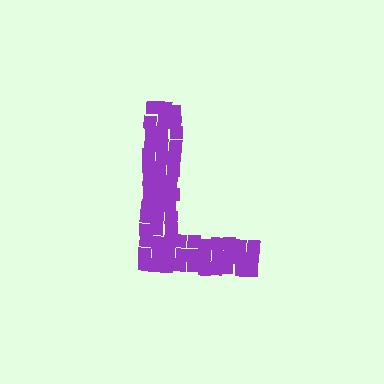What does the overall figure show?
The overall figure shows the letter L.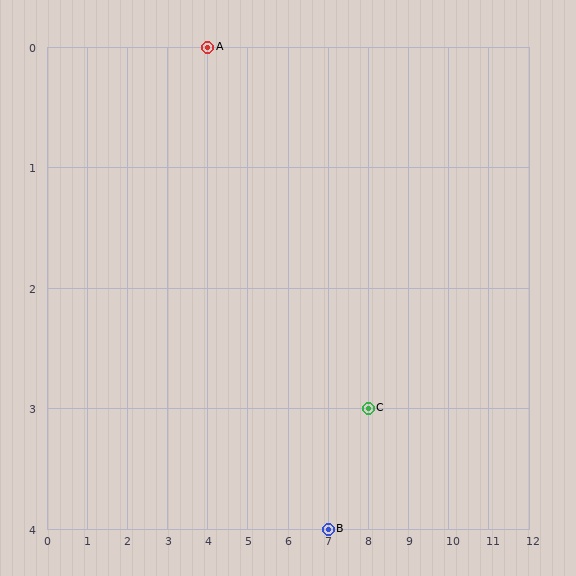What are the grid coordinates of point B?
Point B is at grid coordinates (7, 4).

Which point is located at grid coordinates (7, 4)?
Point B is at (7, 4).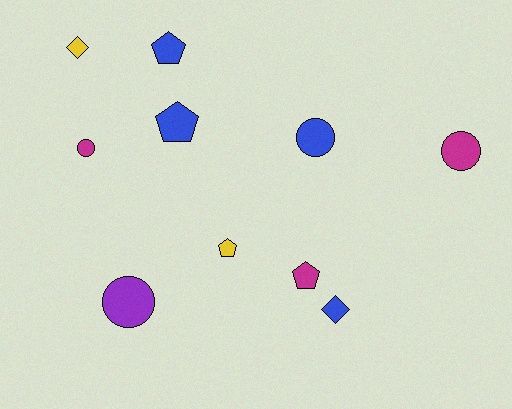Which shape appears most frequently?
Pentagon, with 4 objects.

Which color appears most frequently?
Blue, with 4 objects.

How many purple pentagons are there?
There are no purple pentagons.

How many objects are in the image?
There are 10 objects.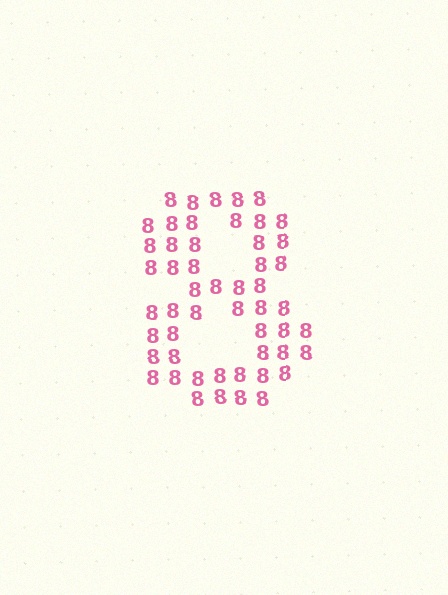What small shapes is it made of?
It is made of small digit 8's.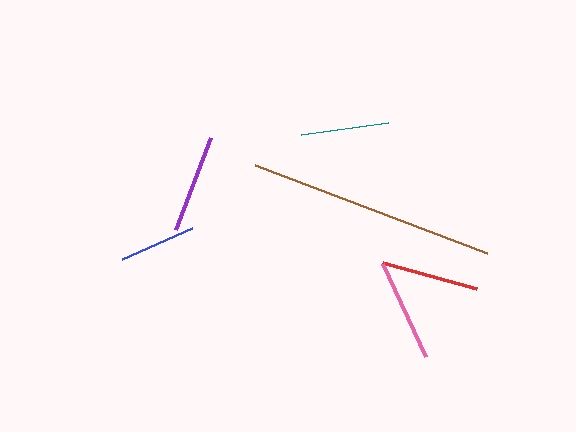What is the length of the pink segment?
The pink segment is approximately 102 pixels long.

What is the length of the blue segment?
The blue segment is approximately 77 pixels long.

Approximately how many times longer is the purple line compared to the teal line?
The purple line is approximately 1.1 times the length of the teal line.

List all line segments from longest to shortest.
From longest to shortest: brown, pink, purple, red, teal, blue.